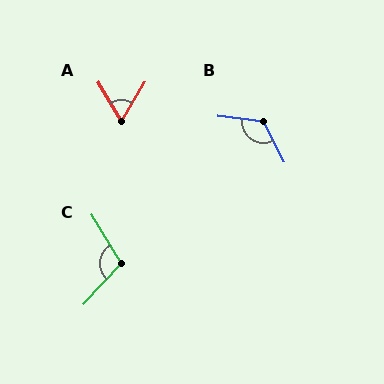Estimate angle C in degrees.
Approximately 105 degrees.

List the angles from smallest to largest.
A (62°), C (105°), B (123°).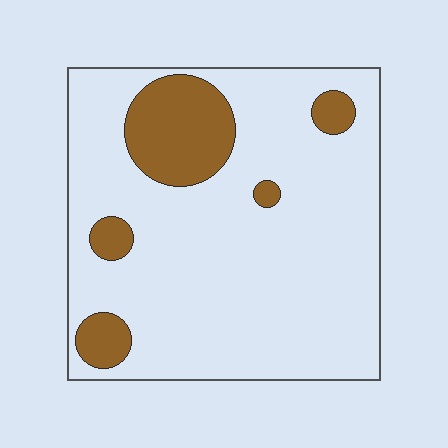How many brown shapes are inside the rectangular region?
5.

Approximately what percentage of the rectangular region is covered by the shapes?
Approximately 15%.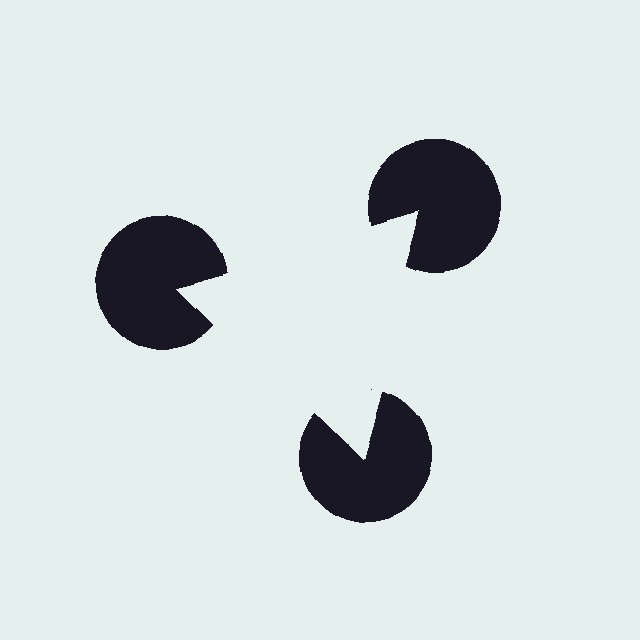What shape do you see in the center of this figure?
An illusory triangle — its edges are inferred from the aligned wedge cuts in the pac-man discs, not physically drawn.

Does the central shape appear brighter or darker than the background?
It typically appears slightly brighter than the background, even though no actual brightness change is drawn.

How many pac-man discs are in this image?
There are 3 — one at each vertex of the illusory triangle.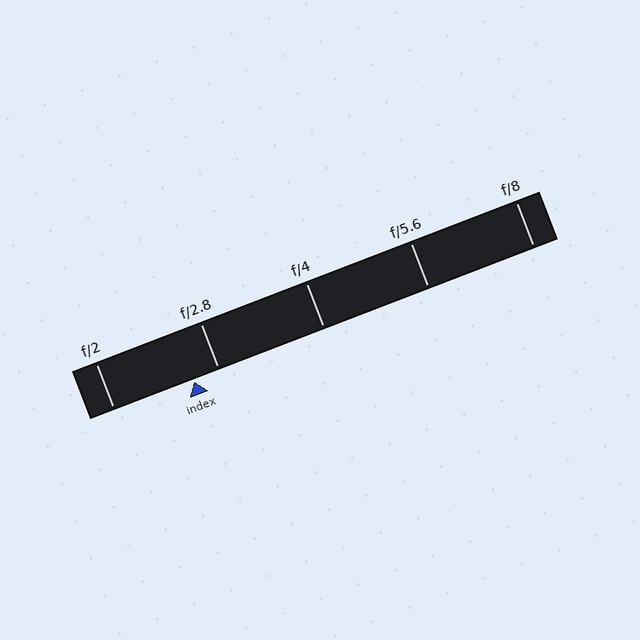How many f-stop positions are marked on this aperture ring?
There are 5 f-stop positions marked.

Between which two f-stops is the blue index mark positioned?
The index mark is between f/2 and f/2.8.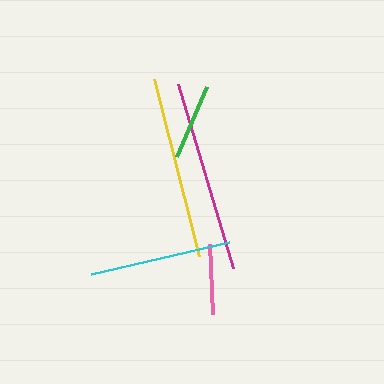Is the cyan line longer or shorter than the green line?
The cyan line is longer than the green line.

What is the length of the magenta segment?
The magenta segment is approximately 192 pixels long.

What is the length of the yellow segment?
The yellow segment is approximately 183 pixels long.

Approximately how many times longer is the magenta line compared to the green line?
The magenta line is approximately 2.5 times the length of the green line.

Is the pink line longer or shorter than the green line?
The green line is longer than the pink line.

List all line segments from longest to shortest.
From longest to shortest: magenta, yellow, cyan, green, pink.